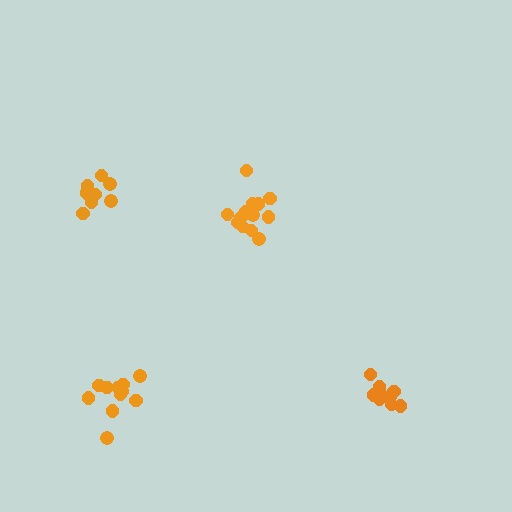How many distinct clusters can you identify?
There are 4 distinct clusters.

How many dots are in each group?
Group 1: 13 dots, Group 2: 8 dots, Group 3: 9 dots, Group 4: 11 dots (41 total).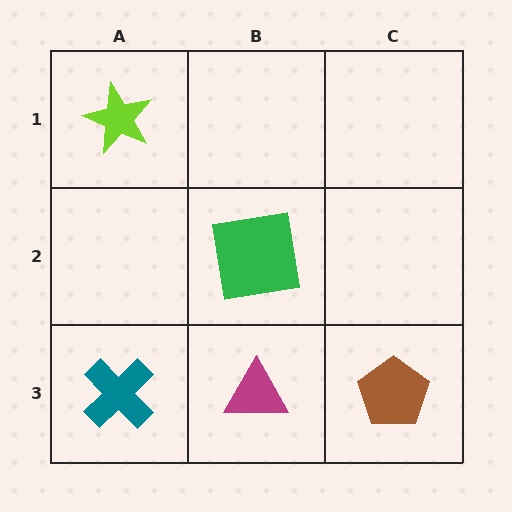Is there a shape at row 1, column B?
No, that cell is empty.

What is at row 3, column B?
A magenta triangle.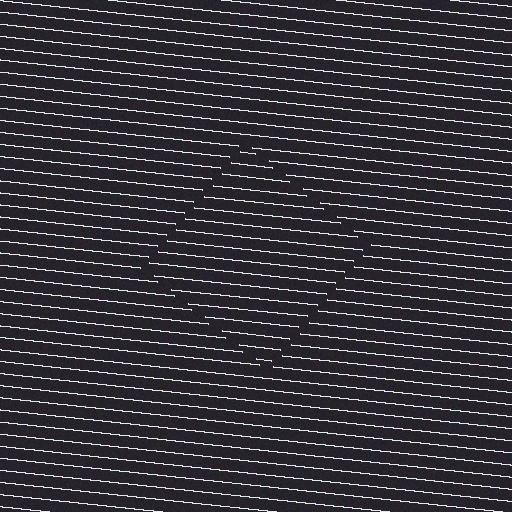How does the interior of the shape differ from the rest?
The interior of the shape contains the same grating, shifted by half a period — the contour is defined by the phase discontinuity where line-ends from the inner and outer gratings abut.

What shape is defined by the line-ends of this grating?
An illusory square. The interior of the shape contains the same grating, shifted by half a period — the contour is defined by the phase discontinuity where line-ends from the inner and outer gratings abut.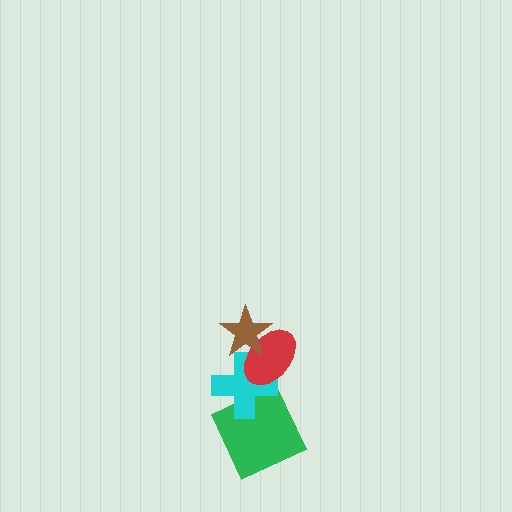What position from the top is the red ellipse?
The red ellipse is 2nd from the top.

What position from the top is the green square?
The green square is 4th from the top.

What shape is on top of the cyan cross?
The red ellipse is on top of the cyan cross.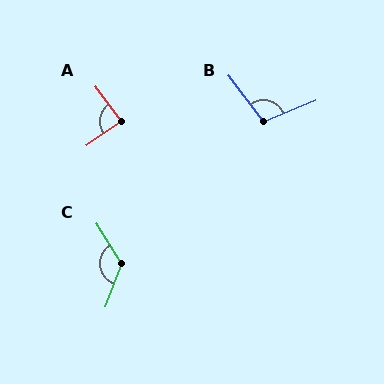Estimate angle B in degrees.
Approximately 105 degrees.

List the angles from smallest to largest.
A (89°), B (105°), C (128°).